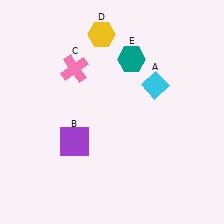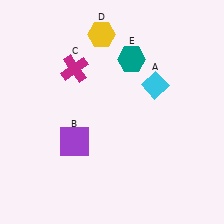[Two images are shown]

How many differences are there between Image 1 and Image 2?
There is 1 difference between the two images.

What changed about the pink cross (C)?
In Image 1, C is pink. In Image 2, it changed to magenta.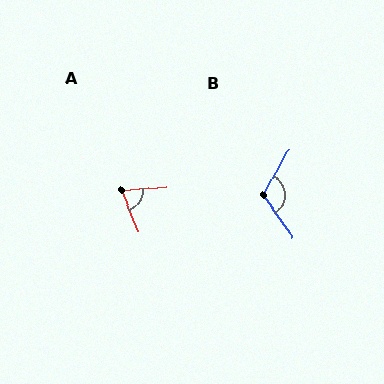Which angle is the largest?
B, at approximately 115 degrees.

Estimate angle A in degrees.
Approximately 73 degrees.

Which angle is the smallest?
A, at approximately 73 degrees.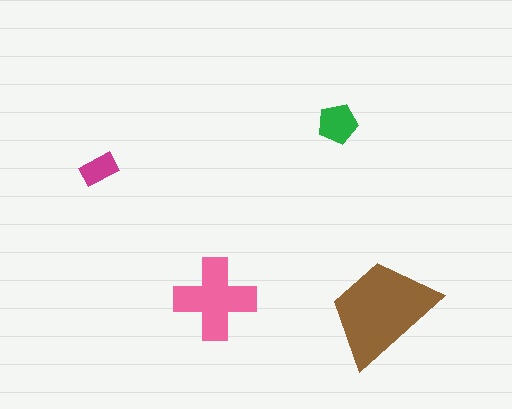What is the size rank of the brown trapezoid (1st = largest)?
1st.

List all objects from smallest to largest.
The magenta rectangle, the green pentagon, the pink cross, the brown trapezoid.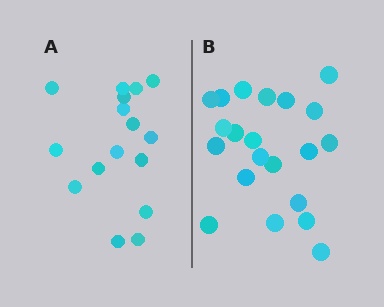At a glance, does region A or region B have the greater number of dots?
Region B (the right region) has more dots.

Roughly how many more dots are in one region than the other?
Region B has about 5 more dots than region A.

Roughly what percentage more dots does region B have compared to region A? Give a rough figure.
About 30% more.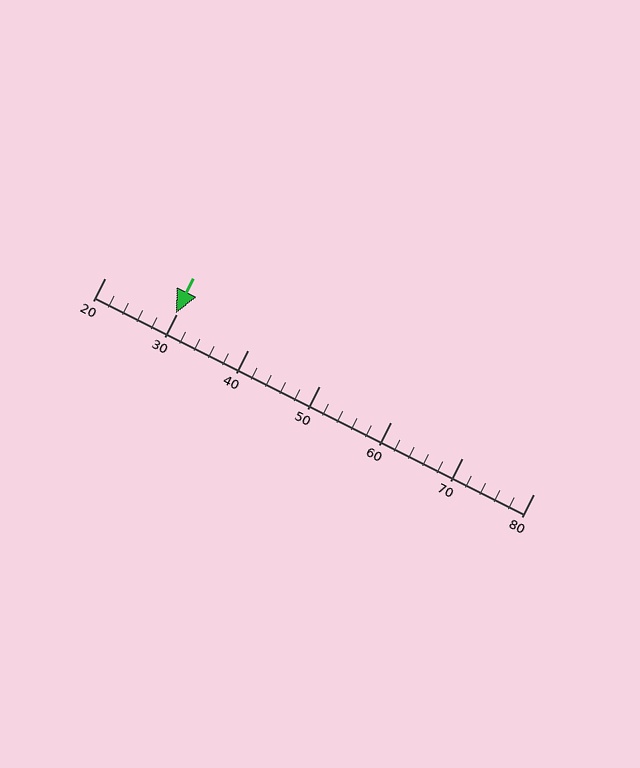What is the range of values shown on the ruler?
The ruler shows values from 20 to 80.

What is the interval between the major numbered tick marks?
The major tick marks are spaced 10 units apart.